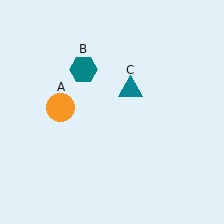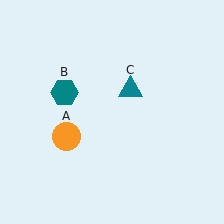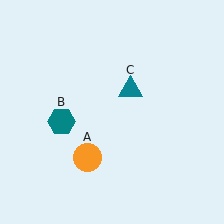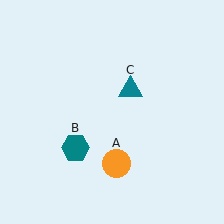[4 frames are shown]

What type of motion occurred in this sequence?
The orange circle (object A), teal hexagon (object B) rotated counterclockwise around the center of the scene.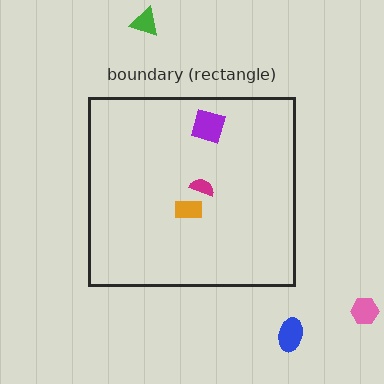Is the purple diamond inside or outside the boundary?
Inside.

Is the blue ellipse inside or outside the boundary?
Outside.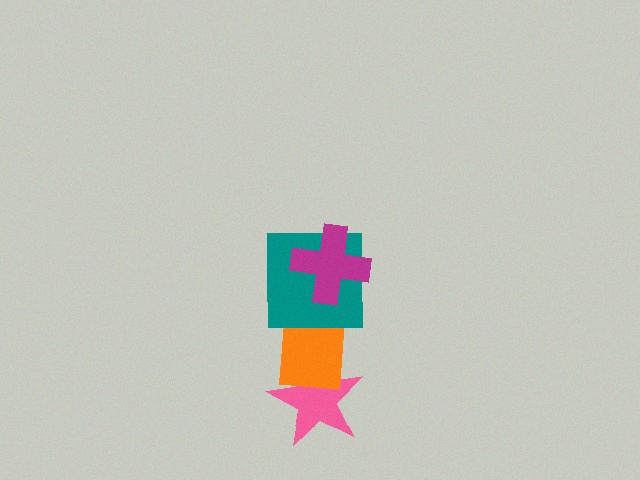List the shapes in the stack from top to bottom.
From top to bottom: the magenta cross, the teal square, the orange rectangle, the pink star.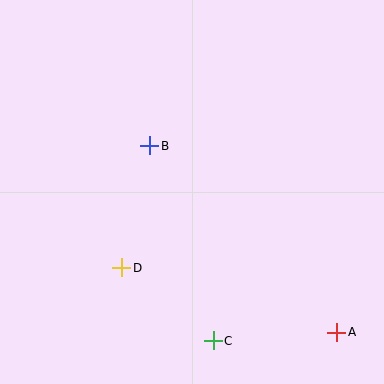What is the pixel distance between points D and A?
The distance between D and A is 224 pixels.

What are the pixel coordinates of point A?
Point A is at (337, 332).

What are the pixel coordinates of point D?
Point D is at (122, 268).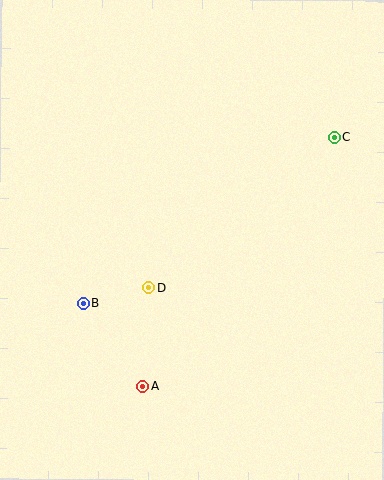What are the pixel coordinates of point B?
Point B is at (84, 303).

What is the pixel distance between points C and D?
The distance between C and D is 239 pixels.